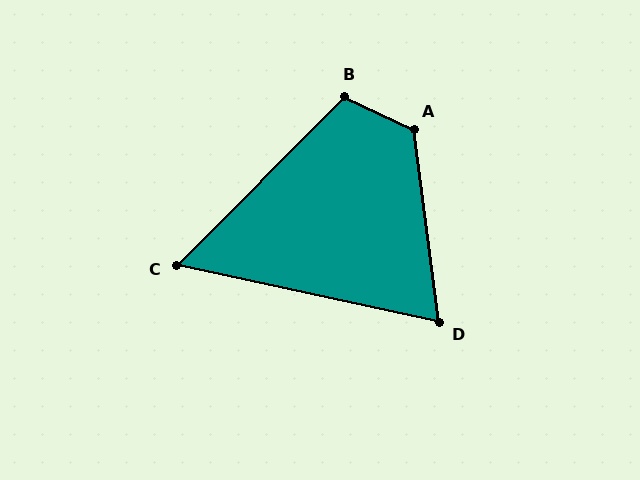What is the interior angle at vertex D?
Approximately 70 degrees (acute).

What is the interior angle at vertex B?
Approximately 110 degrees (obtuse).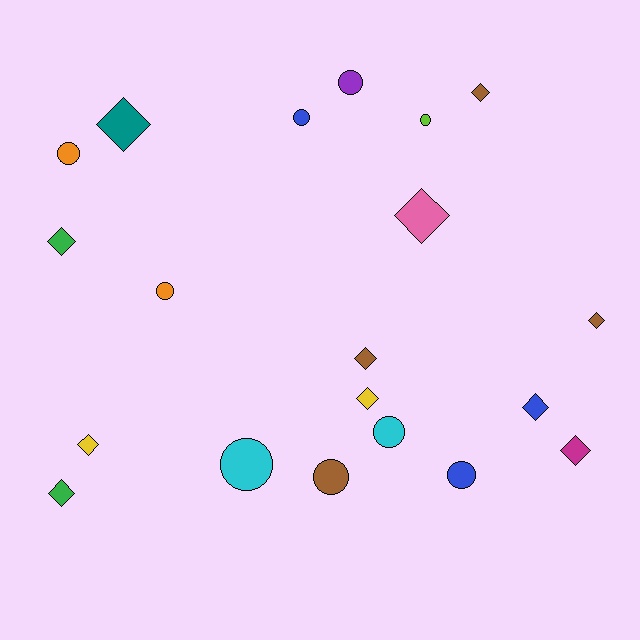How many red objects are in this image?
There are no red objects.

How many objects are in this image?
There are 20 objects.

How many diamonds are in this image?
There are 11 diamonds.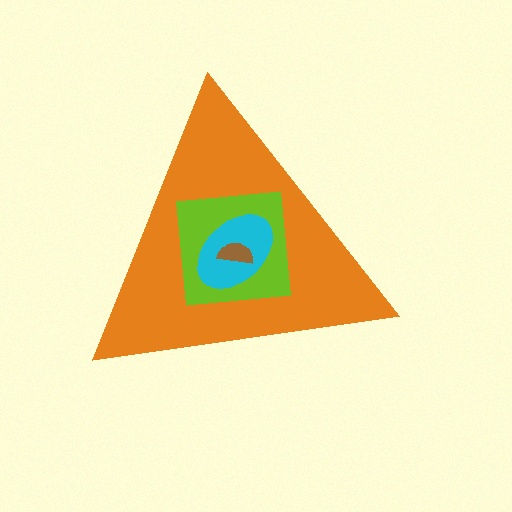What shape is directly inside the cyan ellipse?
The brown semicircle.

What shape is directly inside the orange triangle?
The lime square.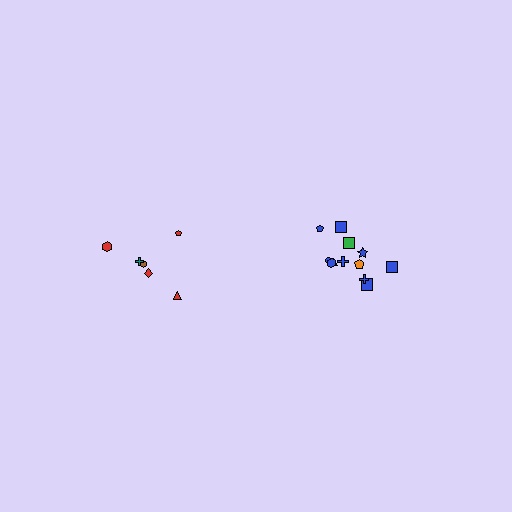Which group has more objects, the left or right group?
The right group.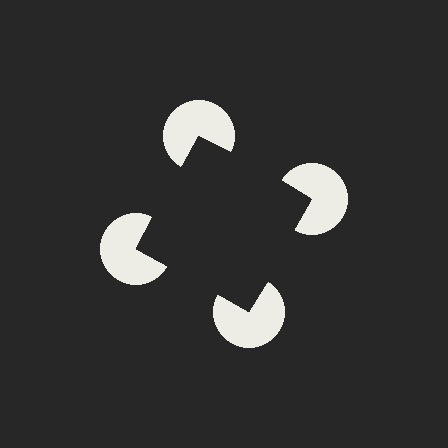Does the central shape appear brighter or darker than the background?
It typically appears slightly darker than the background, even though no actual brightness change is drawn.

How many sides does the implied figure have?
4 sides.